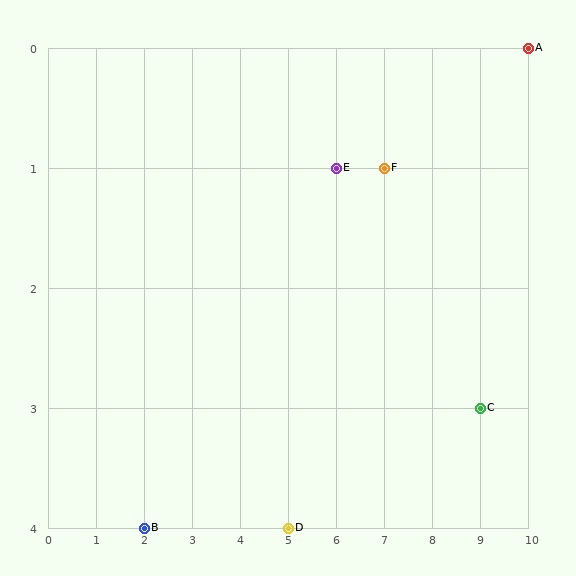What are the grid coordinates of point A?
Point A is at grid coordinates (10, 0).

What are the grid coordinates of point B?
Point B is at grid coordinates (2, 4).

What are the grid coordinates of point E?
Point E is at grid coordinates (6, 1).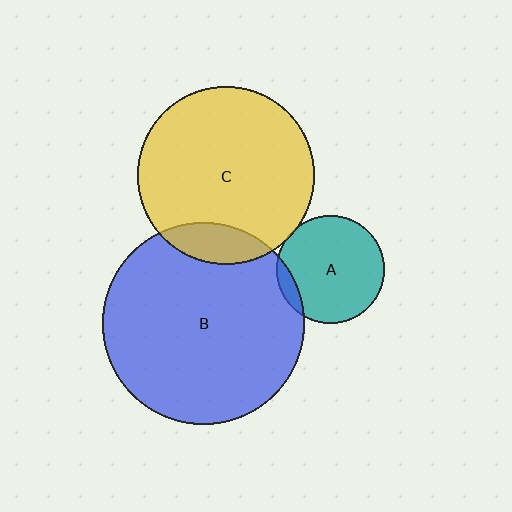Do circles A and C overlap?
Yes.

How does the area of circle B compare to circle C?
Approximately 1.3 times.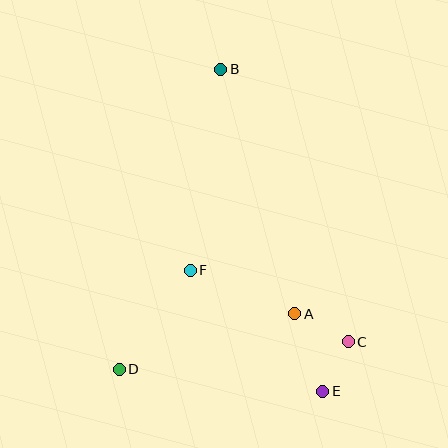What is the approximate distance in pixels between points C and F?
The distance between C and F is approximately 173 pixels.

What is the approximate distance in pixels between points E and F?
The distance between E and F is approximately 179 pixels.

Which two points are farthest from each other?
Points B and E are farthest from each other.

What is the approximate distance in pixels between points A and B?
The distance between A and B is approximately 255 pixels.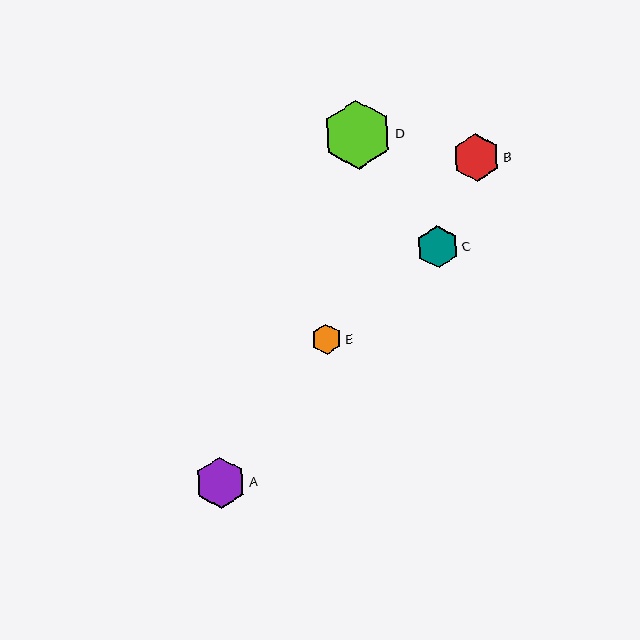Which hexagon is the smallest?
Hexagon E is the smallest with a size of approximately 30 pixels.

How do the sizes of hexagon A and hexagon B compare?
Hexagon A and hexagon B are approximately the same size.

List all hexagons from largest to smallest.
From largest to smallest: D, A, B, C, E.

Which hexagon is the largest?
Hexagon D is the largest with a size of approximately 69 pixels.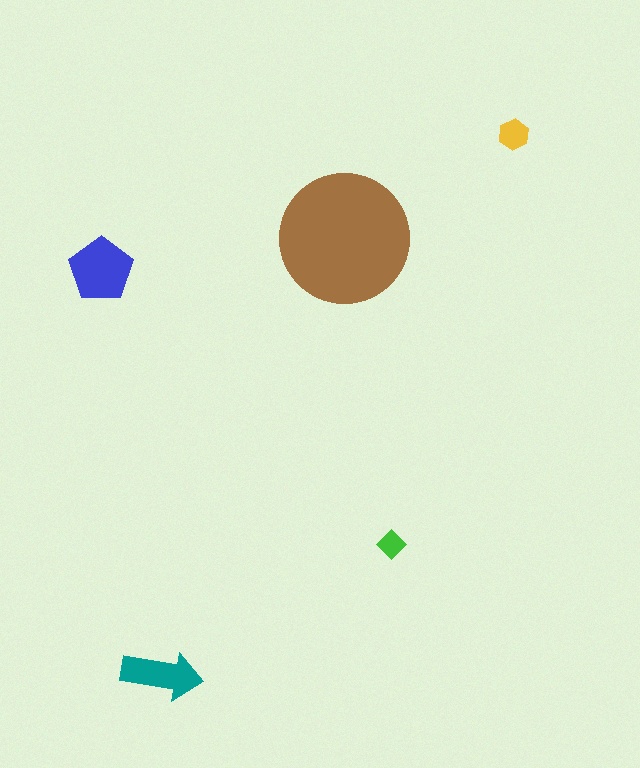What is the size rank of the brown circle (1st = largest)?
1st.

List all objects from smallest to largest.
The green diamond, the yellow hexagon, the teal arrow, the blue pentagon, the brown circle.